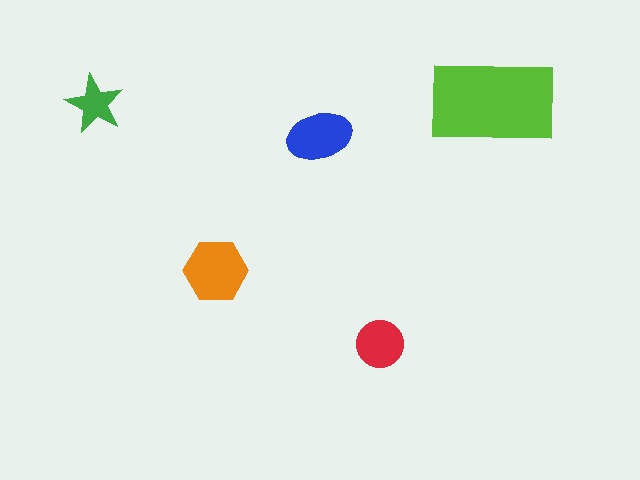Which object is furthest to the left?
The green star is leftmost.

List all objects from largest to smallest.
The lime rectangle, the orange hexagon, the blue ellipse, the red circle, the green star.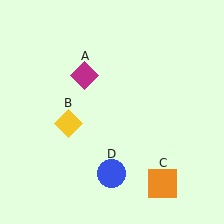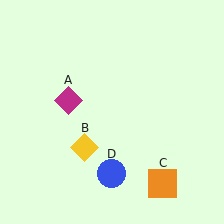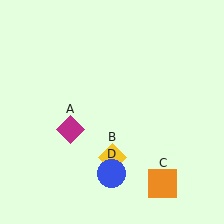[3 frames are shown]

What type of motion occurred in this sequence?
The magenta diamond (object A), yellow diamond (object B) rotated counterclockwise around the center of the scene.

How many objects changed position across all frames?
2 objects changed position: magenta diamond (object A), yellow diamond (object B).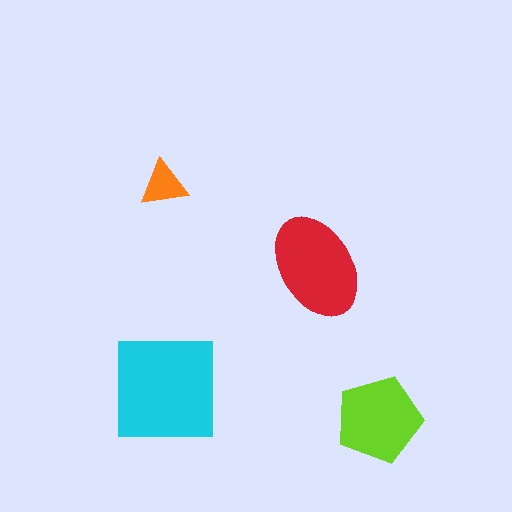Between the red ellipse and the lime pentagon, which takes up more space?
The red ellipse.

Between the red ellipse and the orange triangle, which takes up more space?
The red ellipse.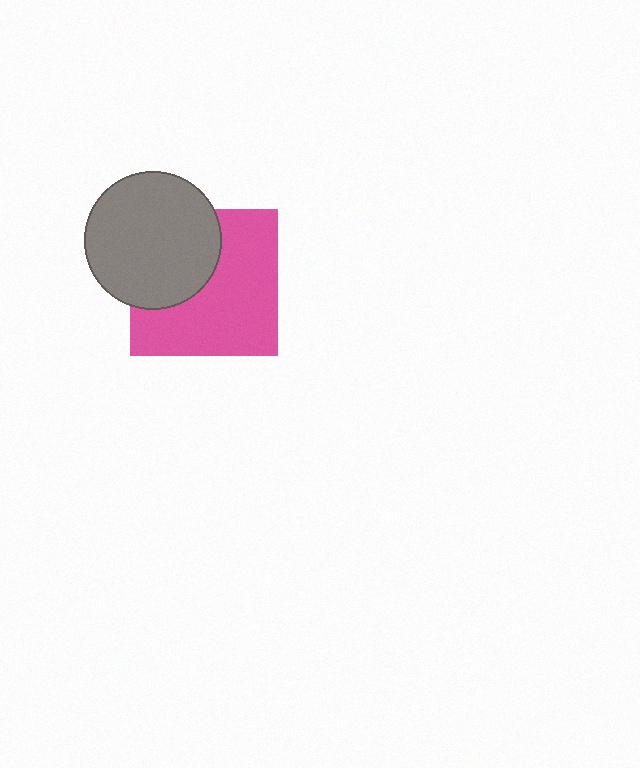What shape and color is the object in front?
The object in front is a gray circle.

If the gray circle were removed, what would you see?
You would see the complete pink square.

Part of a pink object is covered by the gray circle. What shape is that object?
It is a square.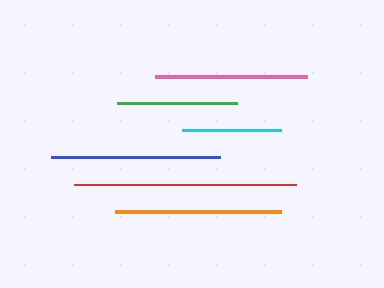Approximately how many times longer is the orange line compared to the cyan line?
The orange line is approximately 1.7 times the length of the cyan line.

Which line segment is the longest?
The red line is the longest at approximately 222 pixels.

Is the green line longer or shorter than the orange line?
The orange line is longer than the green line.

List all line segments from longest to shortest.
From longest to shortest: red, blue, orange, pink, green, cyan.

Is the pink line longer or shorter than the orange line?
The orange line is longer than the pink line.